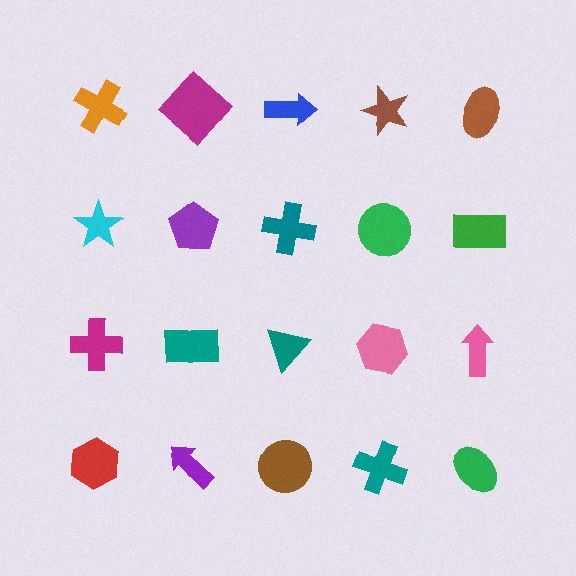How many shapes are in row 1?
5 shapes.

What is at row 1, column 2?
A magenta diamond.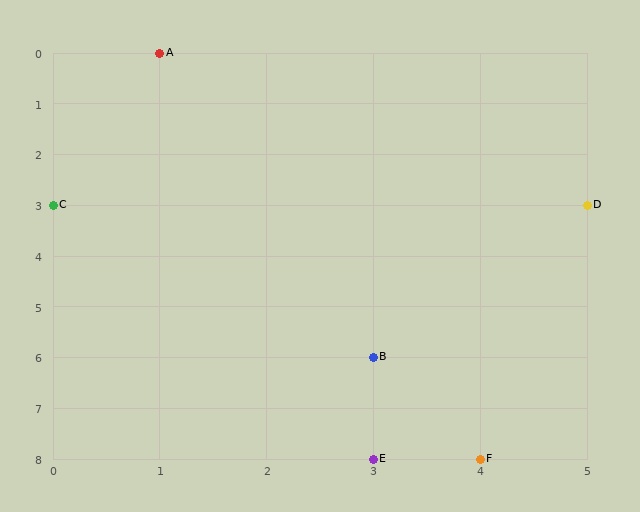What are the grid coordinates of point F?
Point F is at grid coordinates (4, 8).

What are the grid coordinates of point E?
Point E is at grid coordinates (3, 8).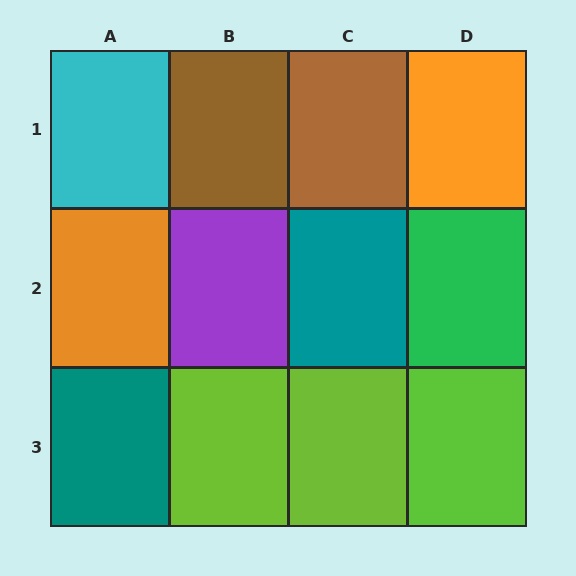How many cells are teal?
2 cells are teal.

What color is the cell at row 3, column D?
Lime.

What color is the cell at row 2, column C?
Teal.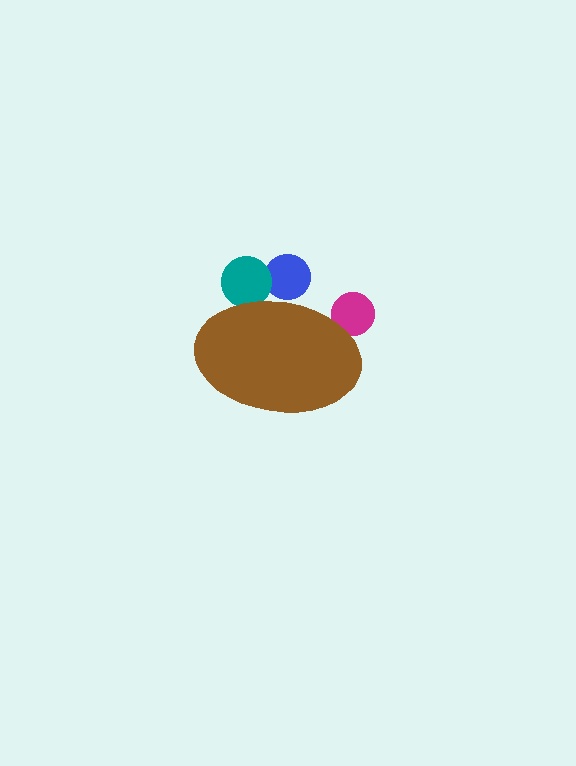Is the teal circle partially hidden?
Yes, the teal circle is partially hidden behind the brown ellipse.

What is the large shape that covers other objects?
A brown ellipse.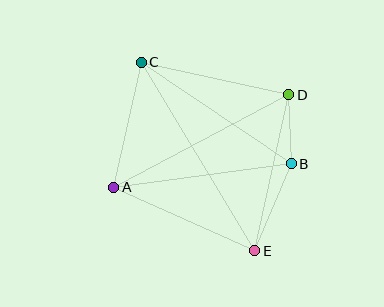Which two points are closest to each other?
Points B and D are closest to each other.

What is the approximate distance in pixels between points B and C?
The distance between B and C is approximately 181 pixels.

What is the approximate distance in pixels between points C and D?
The distance between C and D is approximately 151 pixels.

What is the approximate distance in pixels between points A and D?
The distance between A and D is approximately 198 pixels.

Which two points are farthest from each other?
Points C and E are farthest from each other.